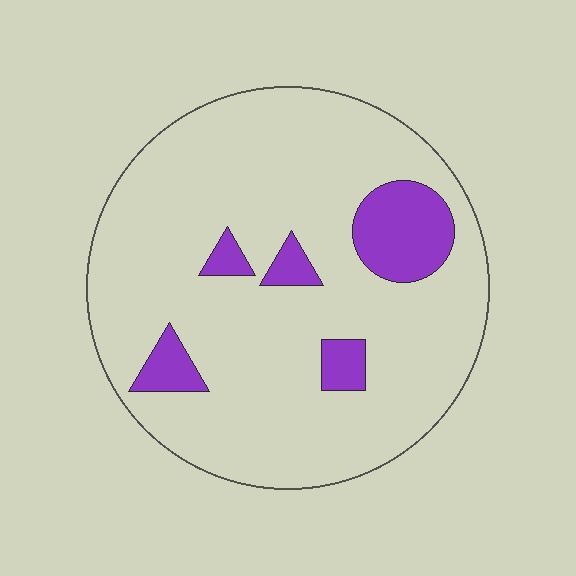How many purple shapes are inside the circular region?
5.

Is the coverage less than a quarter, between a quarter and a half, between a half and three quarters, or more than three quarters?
Less than a quarter.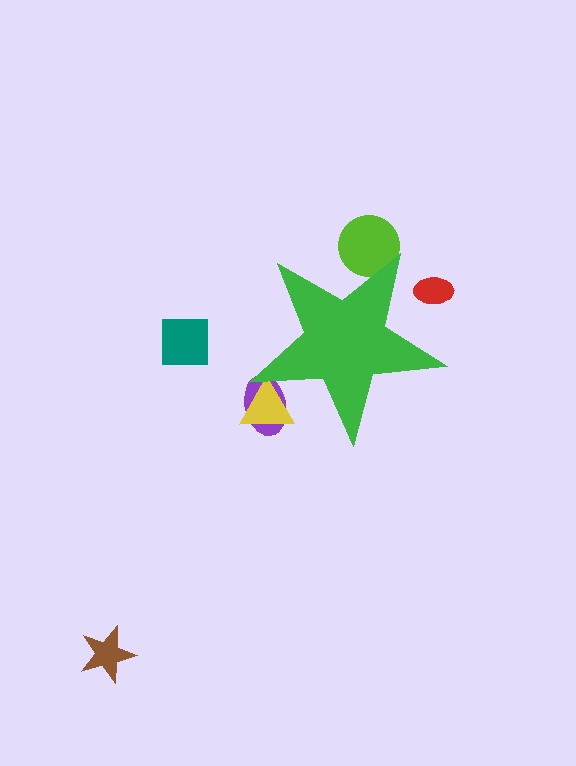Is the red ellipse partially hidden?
Yes, the red ellipse is partially hidden behind the green star.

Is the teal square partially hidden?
No, the teal square is fully visible.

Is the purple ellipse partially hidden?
Yes, the purple ellipse is partially hidden behind the green star.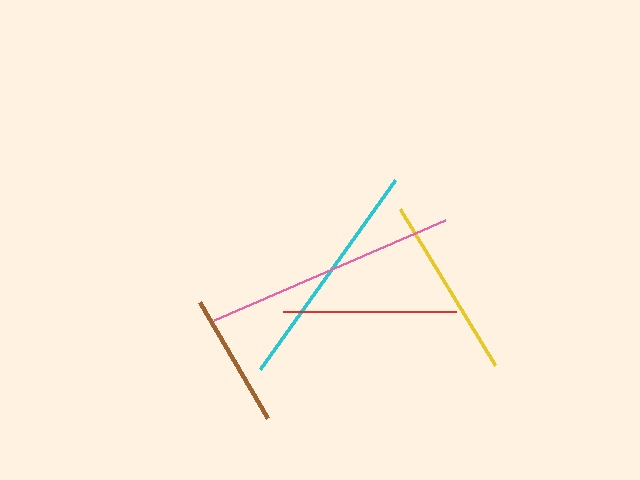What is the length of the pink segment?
The pink segment is approximately 251 pixels long.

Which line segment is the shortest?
The brown line is the shortest at approximately 135 pixels.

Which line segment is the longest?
The pink line is the longest at approximately 251 pixels.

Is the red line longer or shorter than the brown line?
The red line is longer than the brown line.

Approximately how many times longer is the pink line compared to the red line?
The pink line is approximately 1.5 times the length of the red line.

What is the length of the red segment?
The red segment is approximately 173 pixels long.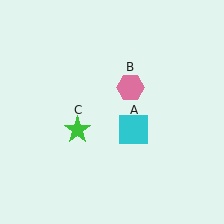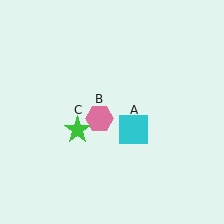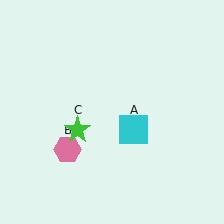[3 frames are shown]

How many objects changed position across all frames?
1 object changed position: pink hexagon (object B).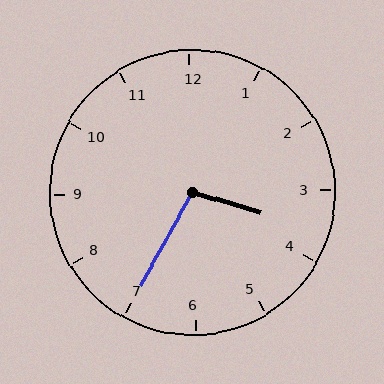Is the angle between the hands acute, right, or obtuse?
It is obtuse.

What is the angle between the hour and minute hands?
Approximately 102 degrees.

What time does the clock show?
3:35.